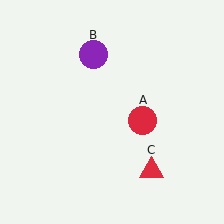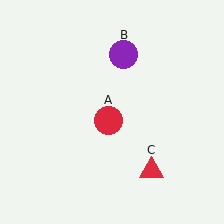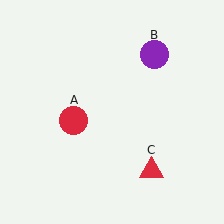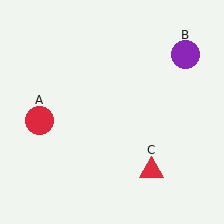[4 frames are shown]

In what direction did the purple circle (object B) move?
The purple circle (object B) moved right.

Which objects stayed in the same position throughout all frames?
Red triangle (object C) remained stationary.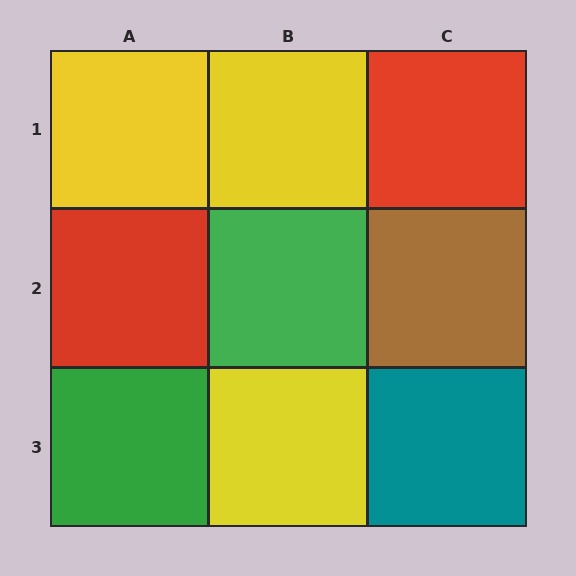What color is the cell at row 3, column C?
Teal.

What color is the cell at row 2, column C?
Brown.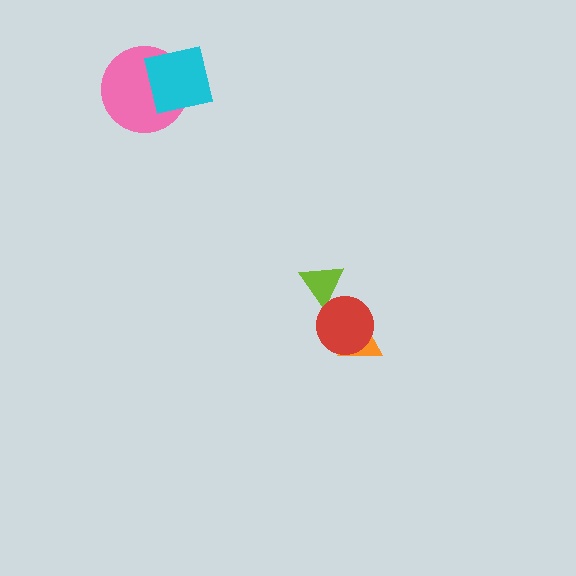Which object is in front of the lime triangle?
The red circle is in front of the lime triangle.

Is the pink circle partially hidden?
Yes, it is partially covered by another shape.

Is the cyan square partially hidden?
No, no other shape covers it.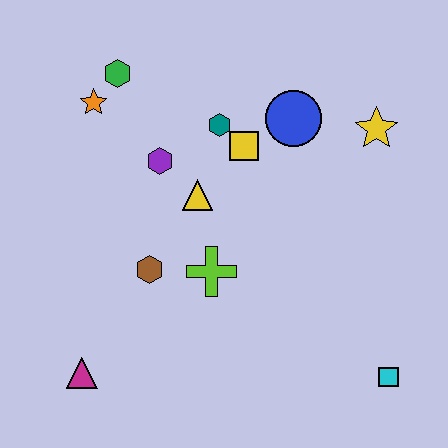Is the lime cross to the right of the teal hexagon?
No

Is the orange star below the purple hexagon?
No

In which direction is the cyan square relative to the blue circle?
The cyan square is below the blue circle.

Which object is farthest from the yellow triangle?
The cyan square is farthest from the yellow triangle.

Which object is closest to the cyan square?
The lime cross is closest to the cyan square.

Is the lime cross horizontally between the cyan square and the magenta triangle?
Yes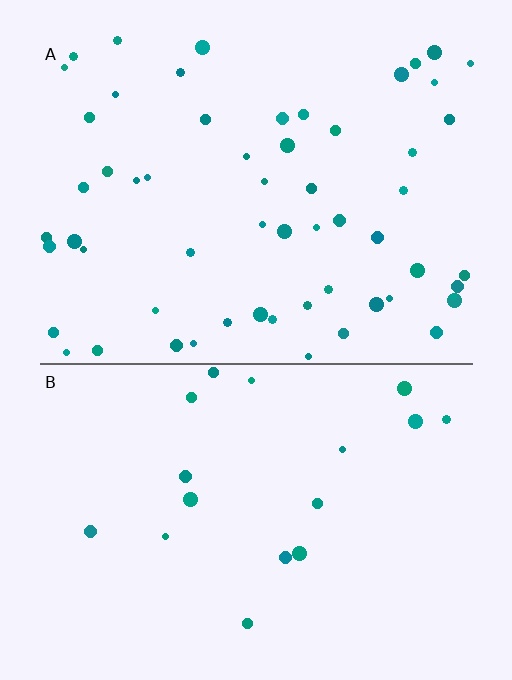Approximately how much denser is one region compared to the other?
Approximately 3.3× — region A over region B.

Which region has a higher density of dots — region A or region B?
A (the top).